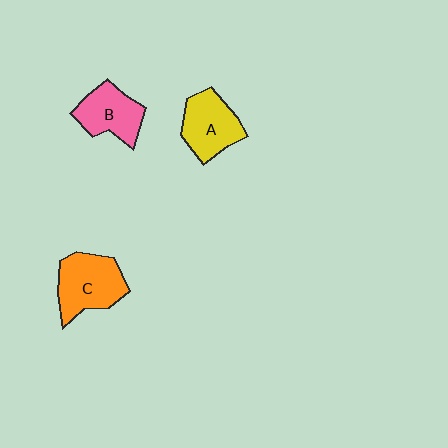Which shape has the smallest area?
Shape B (pink).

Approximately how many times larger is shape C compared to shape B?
Approximately 1.2 times.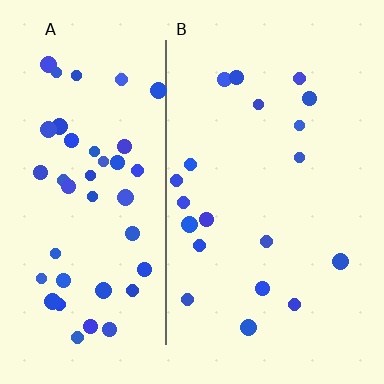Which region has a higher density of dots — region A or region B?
A (the left).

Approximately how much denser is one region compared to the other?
Approximately 2.3× — region A over region B.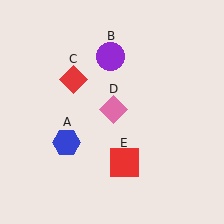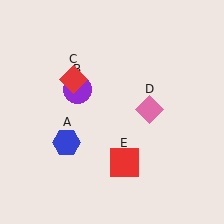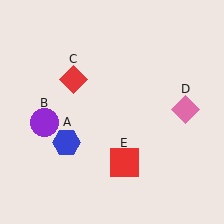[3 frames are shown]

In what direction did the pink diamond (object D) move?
The pink diamond (object D) moved right.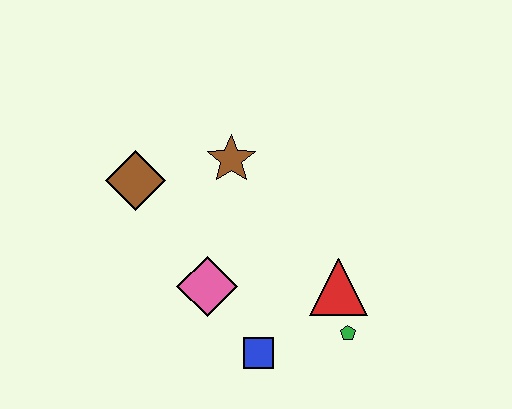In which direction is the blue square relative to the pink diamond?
The blue square is below the pink diamond.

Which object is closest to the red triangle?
The green pentagon is closest to the red triangle.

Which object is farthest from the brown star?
The green pentagon is farthest from the brown star.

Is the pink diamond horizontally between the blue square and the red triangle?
No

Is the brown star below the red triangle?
No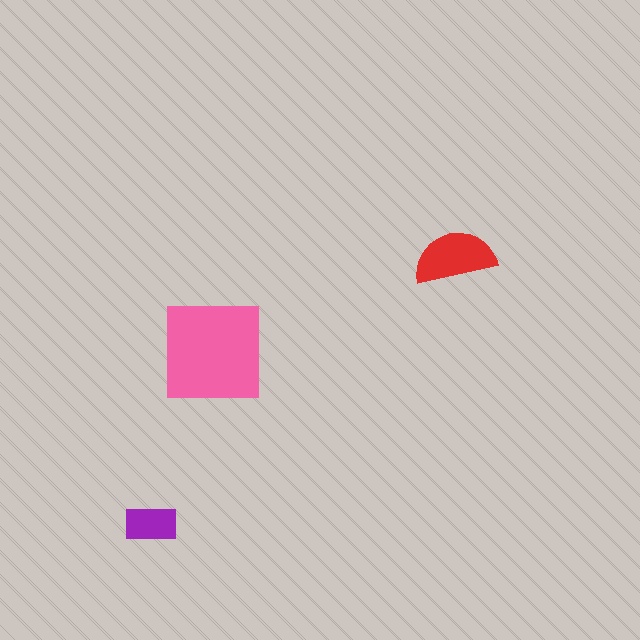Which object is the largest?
The pink square.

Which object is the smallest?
The purple rectangle.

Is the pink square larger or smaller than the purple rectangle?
Larger.